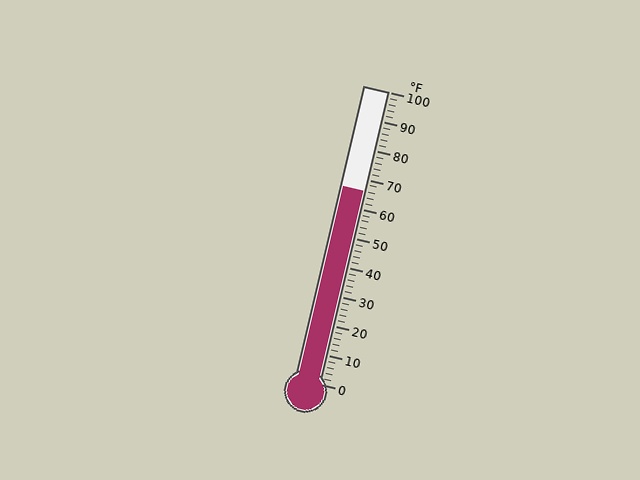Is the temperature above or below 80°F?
The temperature is below 80°F.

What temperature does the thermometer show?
The thermometer shows approximately 66°F.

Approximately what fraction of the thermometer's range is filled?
The thermometer is filled to approximately 65% of its range.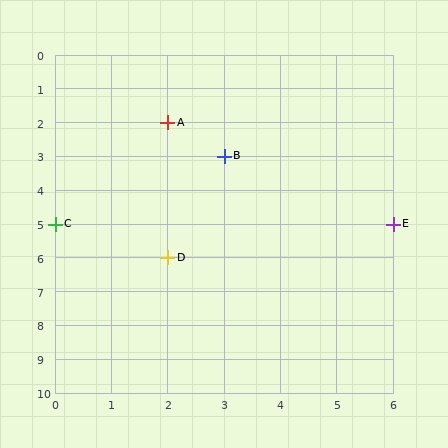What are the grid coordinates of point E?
Point E is at grid coordinates (6, 5).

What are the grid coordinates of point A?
Point A is at grid coordinates (2, 2).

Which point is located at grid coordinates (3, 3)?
Point B is at (3, 3).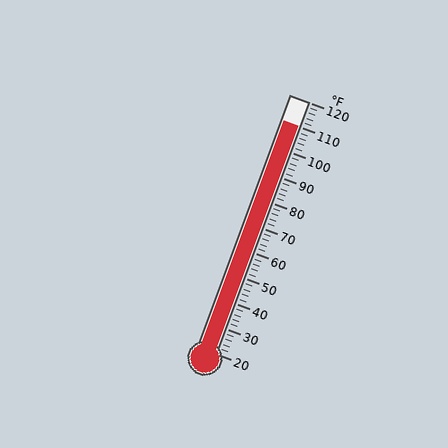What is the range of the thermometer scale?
The thermometer scale ranges from 20°F to 120°F.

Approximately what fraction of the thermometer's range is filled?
The thermometer is filled to approximately 90% of its range.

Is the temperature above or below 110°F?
The temperature is at 110°F.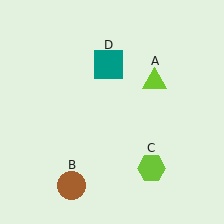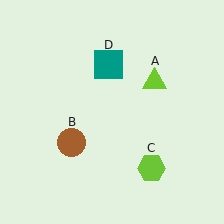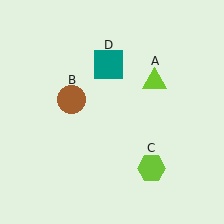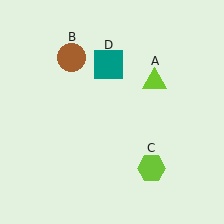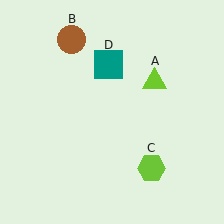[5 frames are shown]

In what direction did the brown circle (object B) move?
The brown circle (object B) moved up.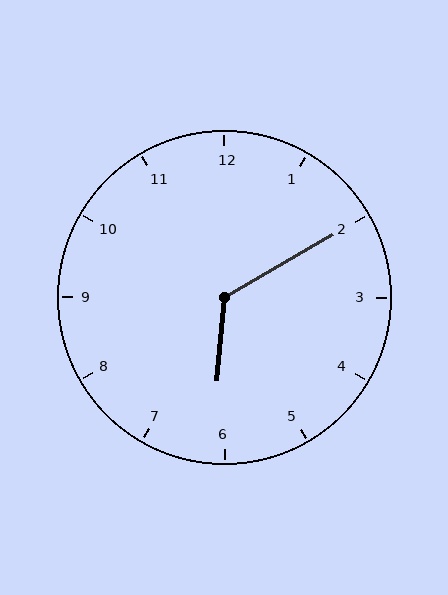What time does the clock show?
6:10.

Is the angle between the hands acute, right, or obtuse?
It is obtuse.